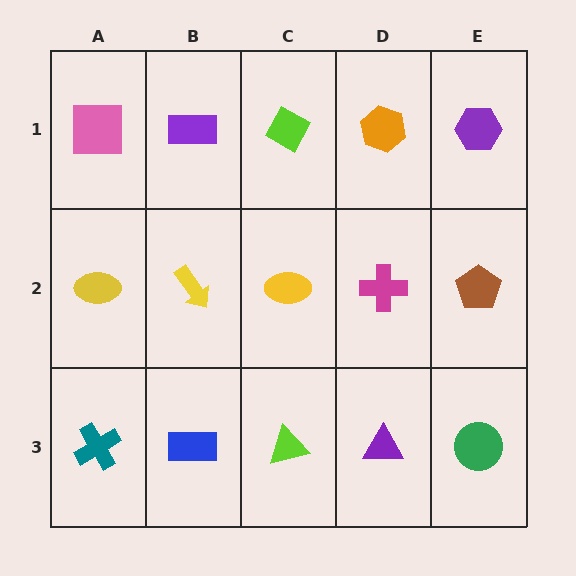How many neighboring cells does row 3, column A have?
2.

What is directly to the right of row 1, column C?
An orange hexagon.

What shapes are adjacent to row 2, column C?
A lime diamond (row 1, column C), a lime triangle (row 3, column C), a yellow arrow (row 2, column B), a magenta cross (row 2, column D).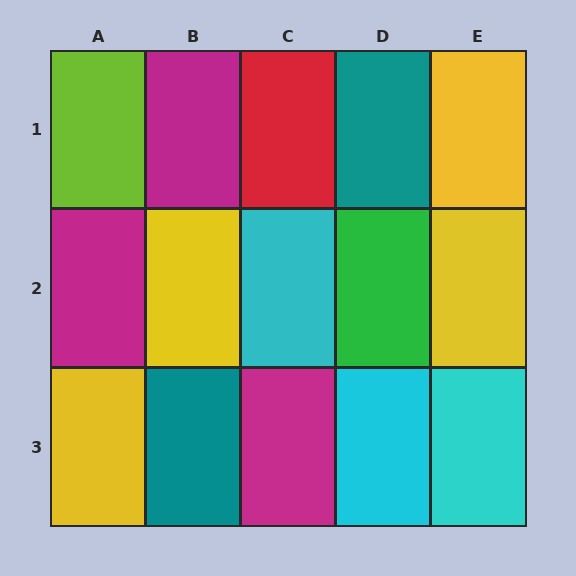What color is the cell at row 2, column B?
Yellow.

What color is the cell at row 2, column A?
Magenta.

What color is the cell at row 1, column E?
Yellow.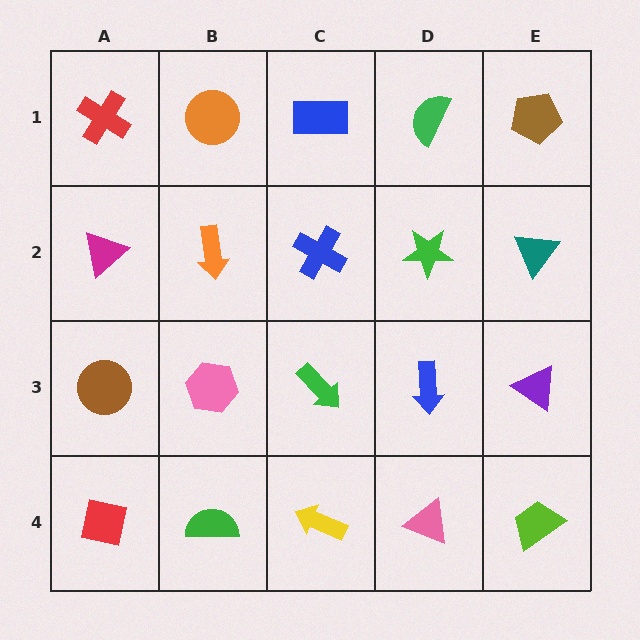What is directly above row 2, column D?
A green semicircle.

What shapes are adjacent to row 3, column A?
A magenta triangle (row 2, column A), a red square (row 4, column A), a pink hexagon (row 3, column B).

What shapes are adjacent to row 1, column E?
A teal triangle (row 2, column E), a green semicircle (row 1, column D).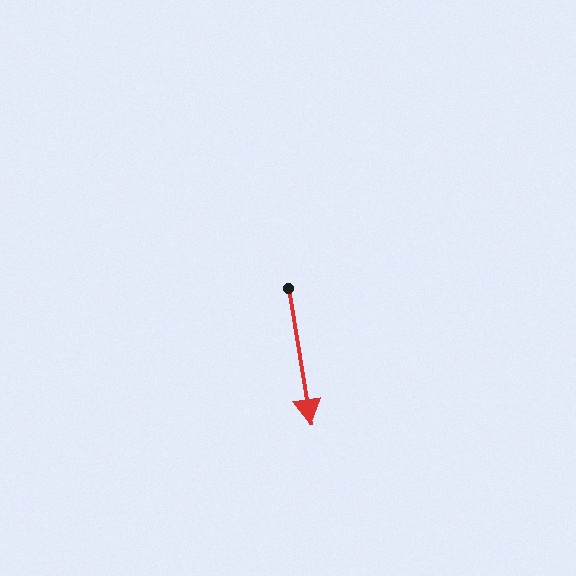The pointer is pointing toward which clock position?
Roughly 6 o'clock.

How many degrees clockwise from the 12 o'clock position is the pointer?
Approximately 171 degrees.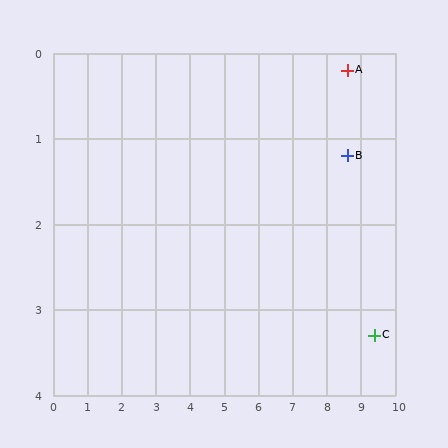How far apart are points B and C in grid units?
Points B and C are about 2.2 grid units apart.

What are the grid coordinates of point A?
Point A is at approximately (8.6, 0.2).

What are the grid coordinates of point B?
Point B is at approximately (8.6, 1.2).